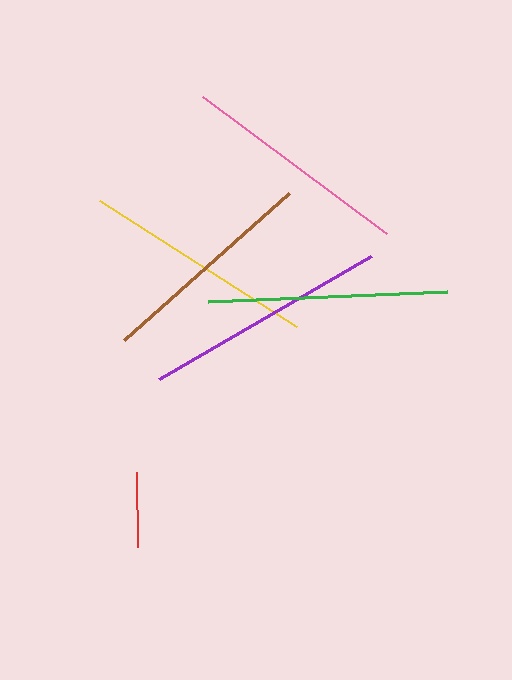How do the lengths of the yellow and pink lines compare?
The yellow and pink lines are approximately the same length.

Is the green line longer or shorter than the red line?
The green line is longer than the red line.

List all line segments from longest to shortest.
From longest to shortest: purple, green, yellow, pink, brown, red.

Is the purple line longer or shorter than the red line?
The purple line is longer than the red line.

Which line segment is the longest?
The purple line is the longest at approximately 245 pixels.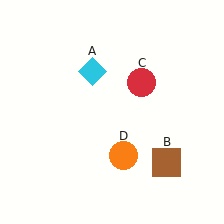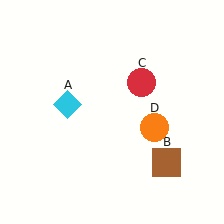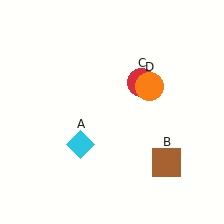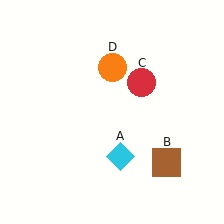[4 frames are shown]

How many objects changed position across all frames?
2 objects changed position: cyan diamond (object A), orange circle (object D).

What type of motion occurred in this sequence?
The cyan diamond (object A), orange circle (object D) rotated counterclockwise around the center of the scene.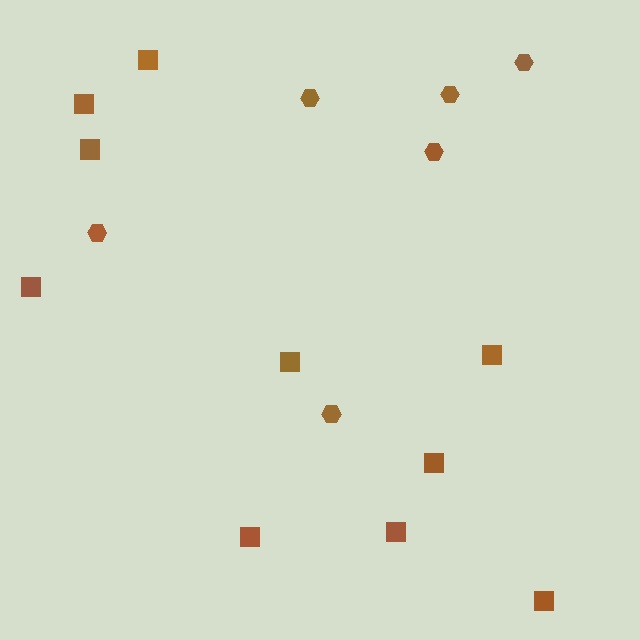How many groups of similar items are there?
There are 2 groups: one group of squares (10) and one group of hexagons (6).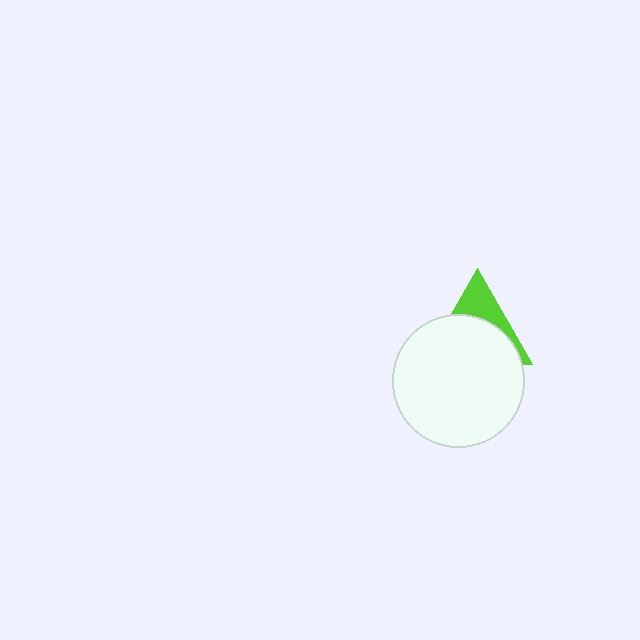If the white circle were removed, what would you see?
You would see the complete lime triangle.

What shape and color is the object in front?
The object in front is a white circle.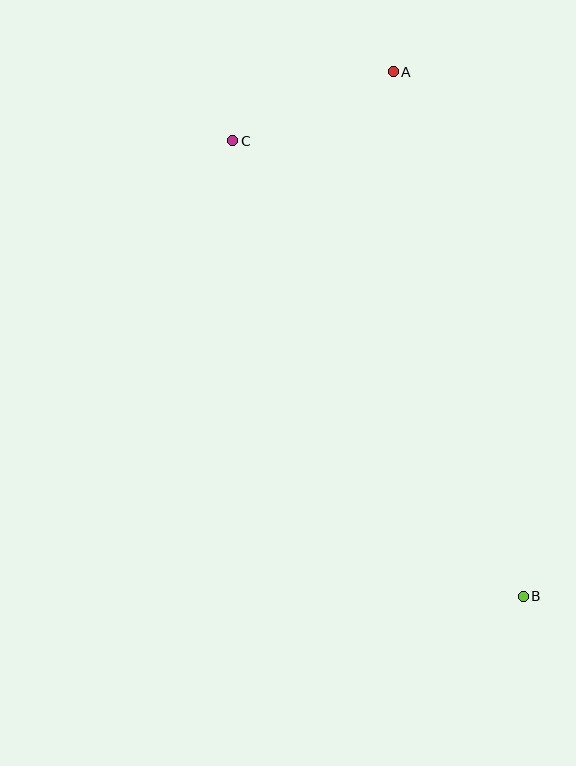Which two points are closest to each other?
Points A and C are closest to each other.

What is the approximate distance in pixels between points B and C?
The distance between B and C is approximately 540 pixels.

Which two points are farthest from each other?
Points A and B are farthest from each other.